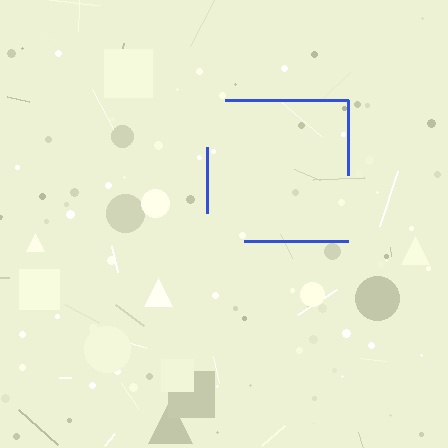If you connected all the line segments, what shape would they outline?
They would outline a square.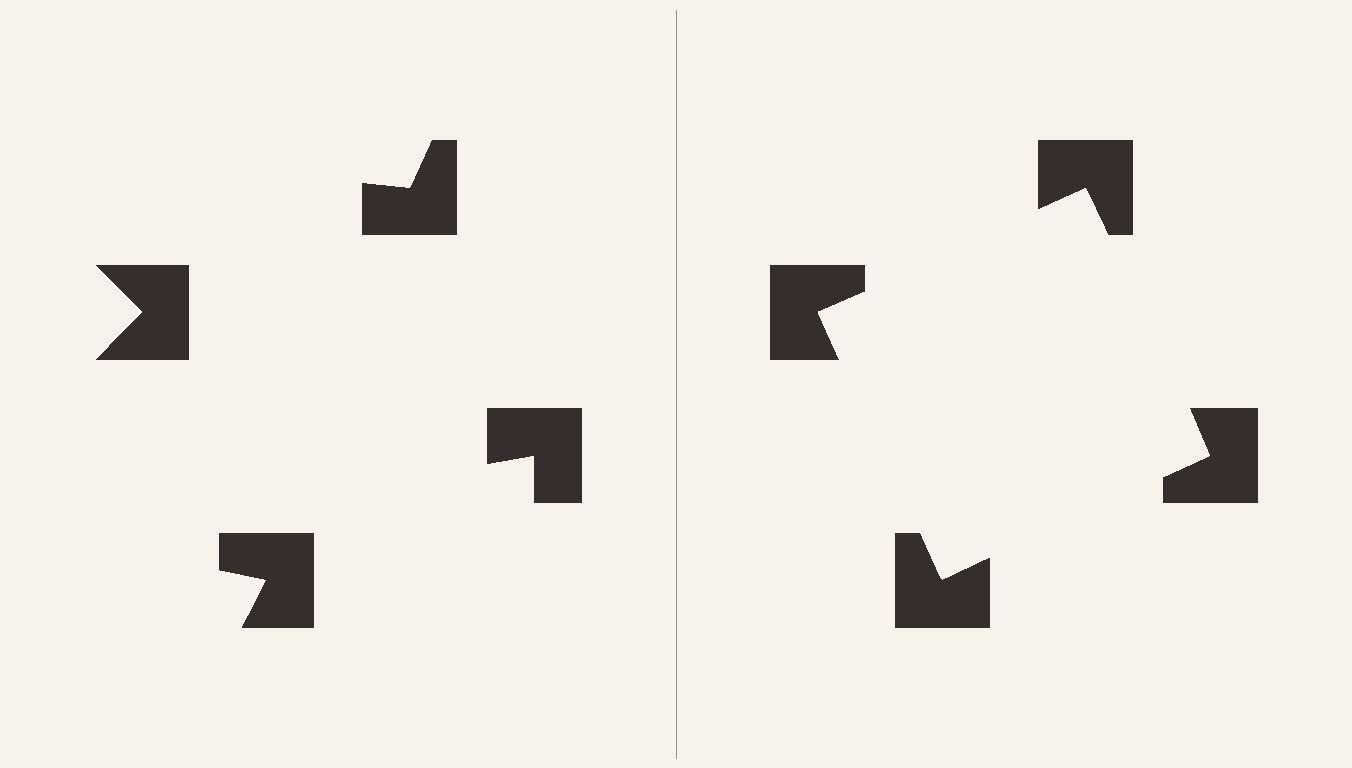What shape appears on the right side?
An illusory square.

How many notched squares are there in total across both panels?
8 — 4 on each side.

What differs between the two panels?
The notched squares are positioned identically on both sides; only the wedge orientations differ. On the right they align to a square; on the left they are misaligned.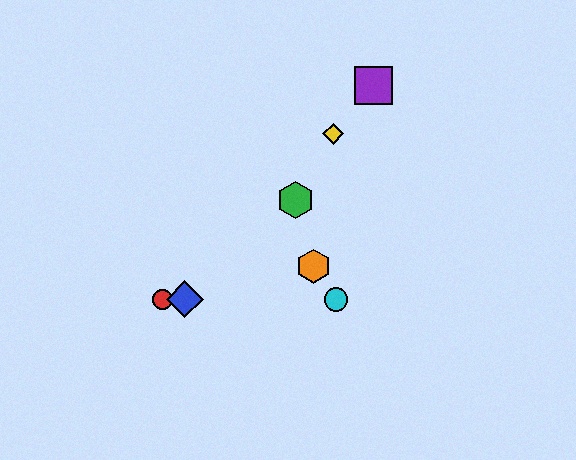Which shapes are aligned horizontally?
The red circle, the blue diamond, the cyan circle are aligned horizontally.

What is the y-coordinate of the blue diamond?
The blue diamond is at y≈299.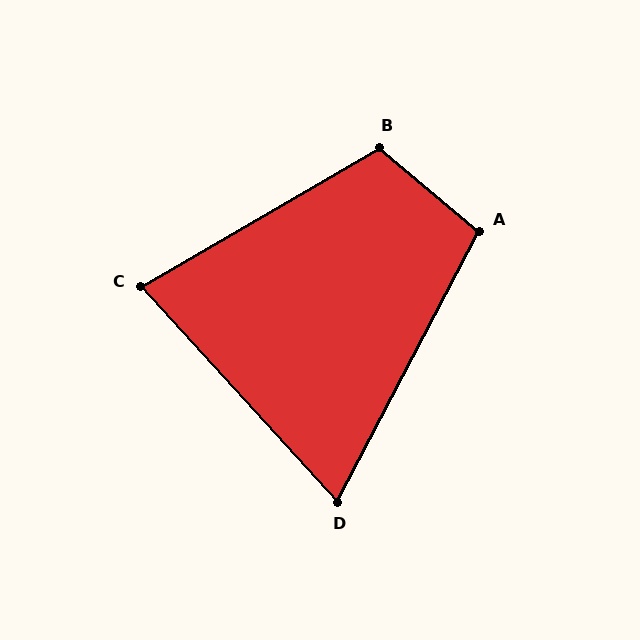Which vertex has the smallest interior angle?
D, at approximately 70 degrees.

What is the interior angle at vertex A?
Approximately 102 degrees (obtuse).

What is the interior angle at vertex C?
Approximately 78 degrees (acute).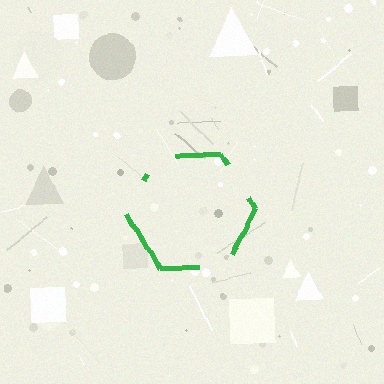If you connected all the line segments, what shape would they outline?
They would outline a hexagon.